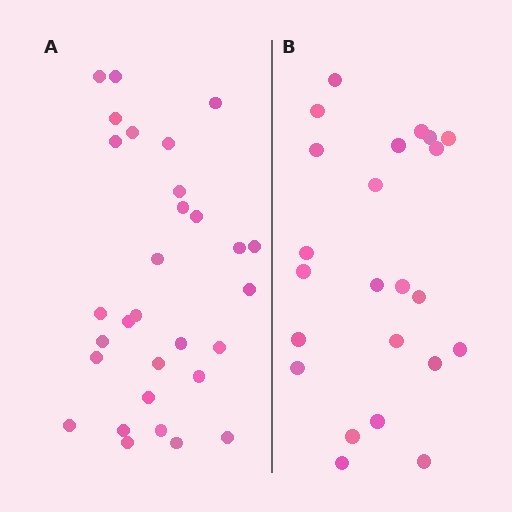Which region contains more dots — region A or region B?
Region A (the left region) has more dots.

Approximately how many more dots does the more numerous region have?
Region A has roughly 8 or so more dots than region B.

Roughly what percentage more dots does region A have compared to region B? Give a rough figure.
About 30% more.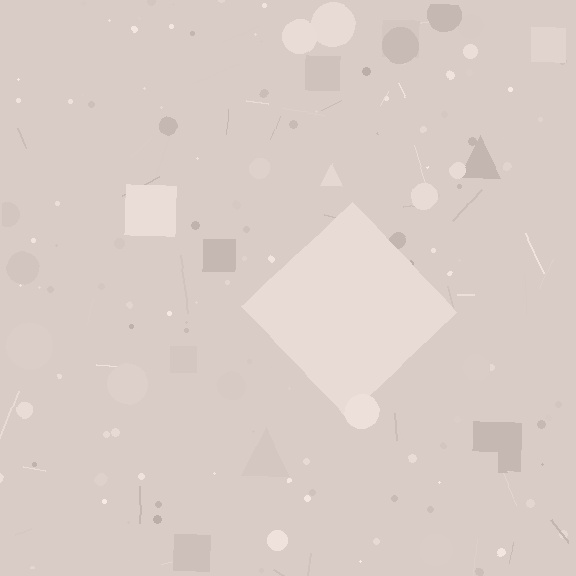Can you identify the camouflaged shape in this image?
The camouflaged shape is a diamond.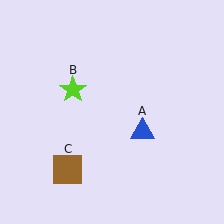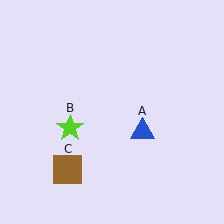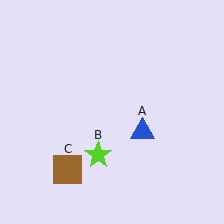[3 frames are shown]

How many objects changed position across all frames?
1 object changed position: lime star (object B).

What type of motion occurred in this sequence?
The lime star (object B) rotated counterclockwise around the center of the scene.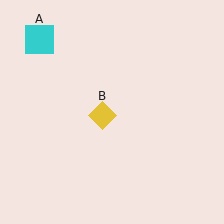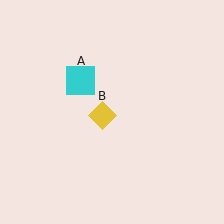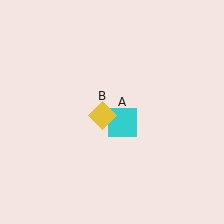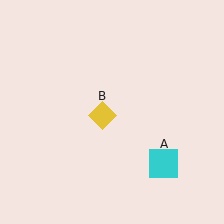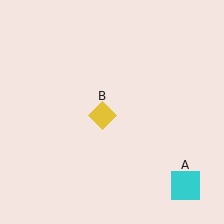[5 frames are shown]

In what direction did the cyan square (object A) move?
The cyan square (object A) moved down and to the right.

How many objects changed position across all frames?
1 object changed position: cyan square (object A).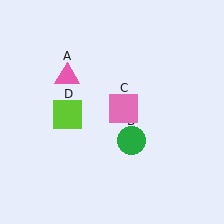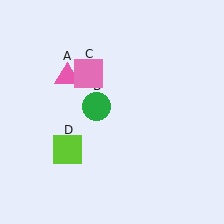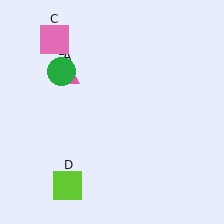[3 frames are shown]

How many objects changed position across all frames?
3 objects changed position: green circle (object B), pink square (object C), lime square (object D).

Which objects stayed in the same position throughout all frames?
Pink triangle (object A) remained stationary.